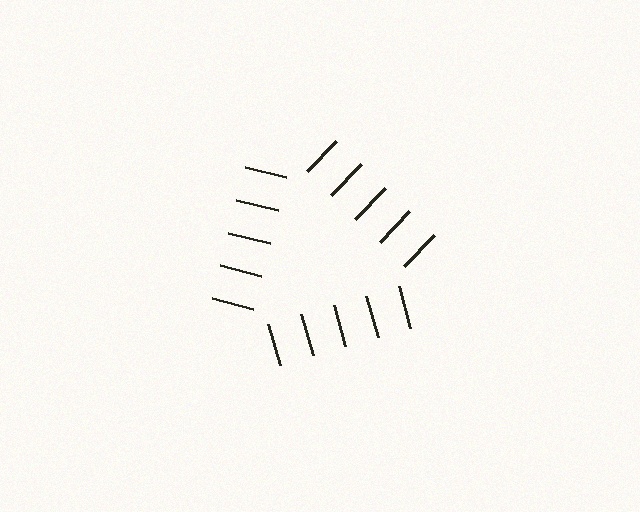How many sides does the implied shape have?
3 sides — the line-ends trace a triangle.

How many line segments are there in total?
15 — 5 along each of the 3 edges.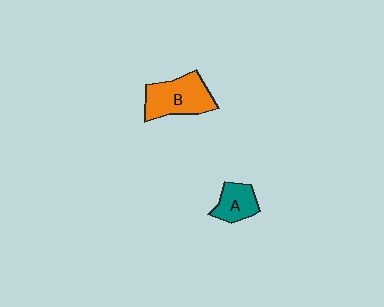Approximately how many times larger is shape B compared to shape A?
Approximately 1.7 times.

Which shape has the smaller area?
Shape A (teal).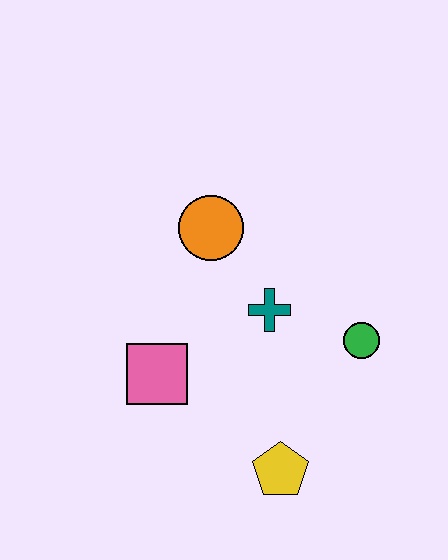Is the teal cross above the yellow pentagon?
Yes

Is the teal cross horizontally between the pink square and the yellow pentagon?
Yes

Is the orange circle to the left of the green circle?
Yes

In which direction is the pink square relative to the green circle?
The pink square is to the left of the green circle.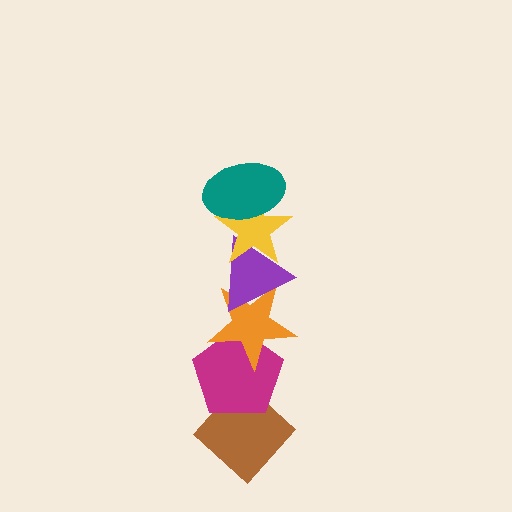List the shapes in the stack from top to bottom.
From top to bottom: the teal ellipse, the yellow star, the purple triangle, the orange star, the magenta pentagon, the brown diamond.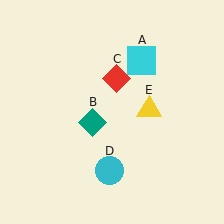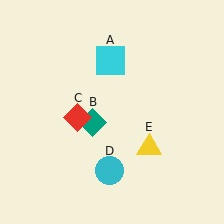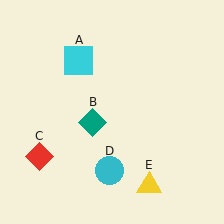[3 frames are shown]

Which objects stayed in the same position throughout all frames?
Teal diamond (object B) and cyan circle (object D) remained stationary.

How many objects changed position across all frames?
3 objects changed position: cyan square (object A), red diamond (object C), yellow triangle (object E).